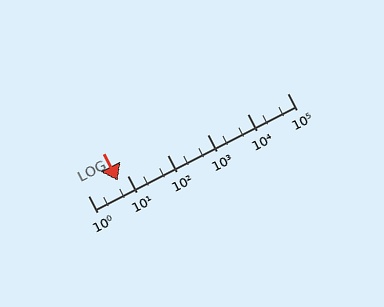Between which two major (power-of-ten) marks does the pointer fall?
The pointer is between 1 and 10.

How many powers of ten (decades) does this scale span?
The scale spans 5 decades, from 1 to 100000.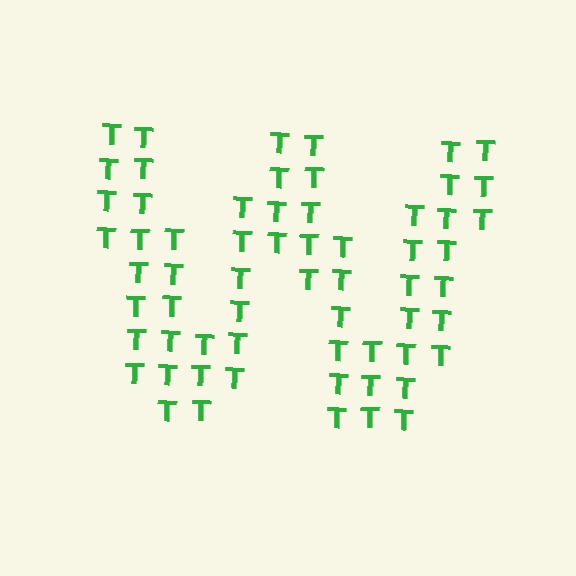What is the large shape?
The large shape is the letter W.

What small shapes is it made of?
It is made of small letter T's.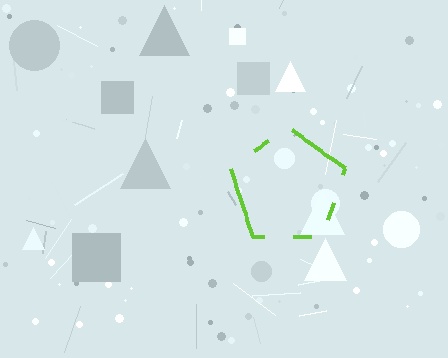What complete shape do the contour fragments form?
The contour fragments form a pentagon.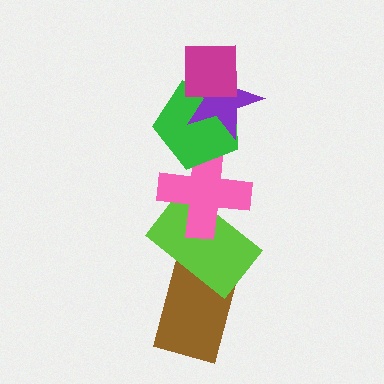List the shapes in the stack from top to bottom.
From top to bottom: the magenta square, the purple star, the green pentagon, the pink cross, the lime rectangle, the brown rectangle.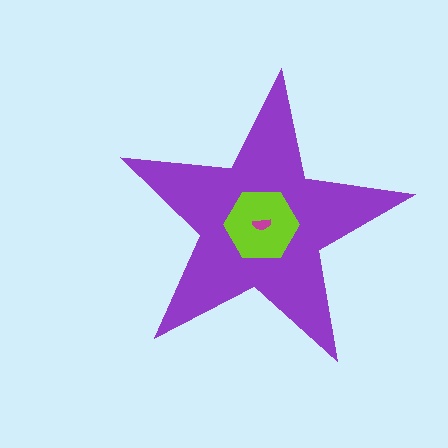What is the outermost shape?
The purple star.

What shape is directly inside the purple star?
The lime hexagon.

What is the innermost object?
The magenta semicircle.